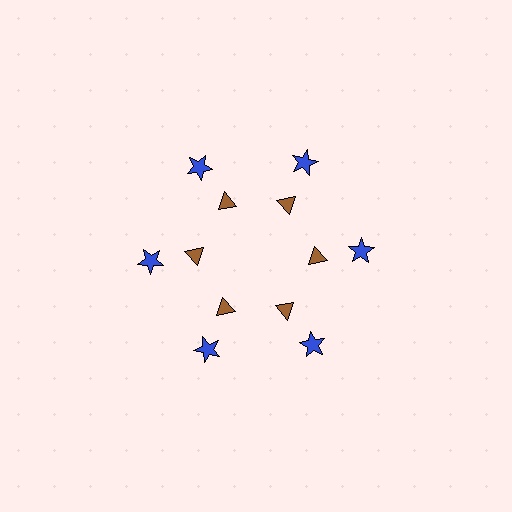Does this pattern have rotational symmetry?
Yes, this pattern has 6-fold rotational symmetry. It looks the same after rotating 60 degrees around the center.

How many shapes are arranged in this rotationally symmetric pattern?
There are 12 shapes, arranged in 6 groups of 2.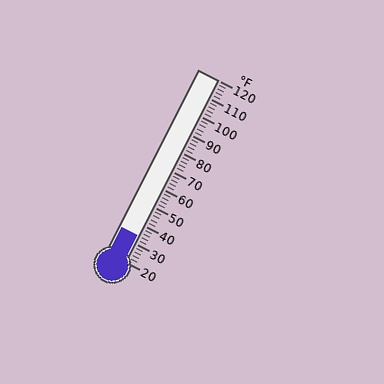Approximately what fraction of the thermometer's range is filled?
The thermometer is filled to approximately 15% of its range.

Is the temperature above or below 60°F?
The temperature is below 60°F.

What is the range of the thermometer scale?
The thermometer scale ranges from 20°F to 120°F.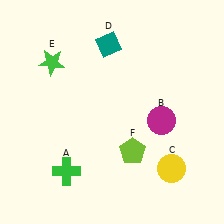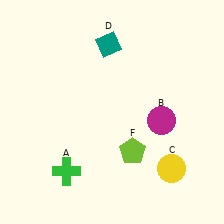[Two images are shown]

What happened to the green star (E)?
The green star (E) was removed in Image 2. It was in the top-left area of Image 1.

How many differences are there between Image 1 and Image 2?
There is 1 difference between the two images.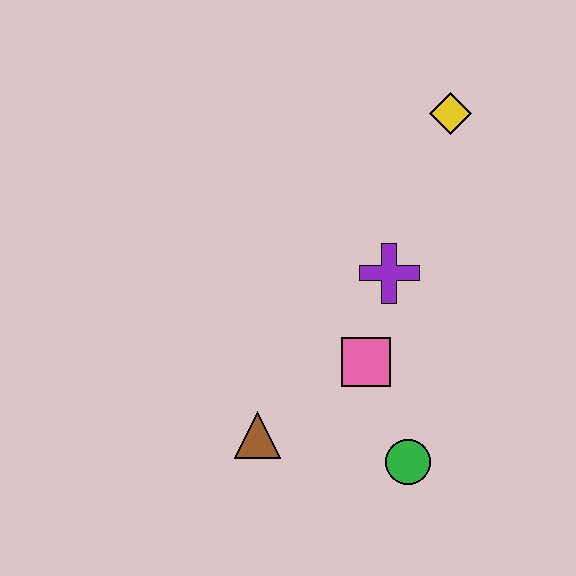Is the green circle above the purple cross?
No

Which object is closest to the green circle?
The pink square is closest to the green circle.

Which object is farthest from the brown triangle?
The yellow diamond is farthest from the brown triangle.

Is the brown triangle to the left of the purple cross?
Yes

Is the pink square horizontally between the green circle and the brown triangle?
Yes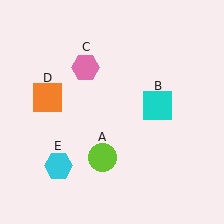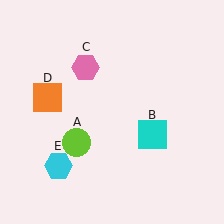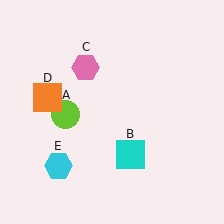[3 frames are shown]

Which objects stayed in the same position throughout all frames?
Pink hexagon (object C) and orange square (object D) and cyan hexagon (object E) remained stationary.